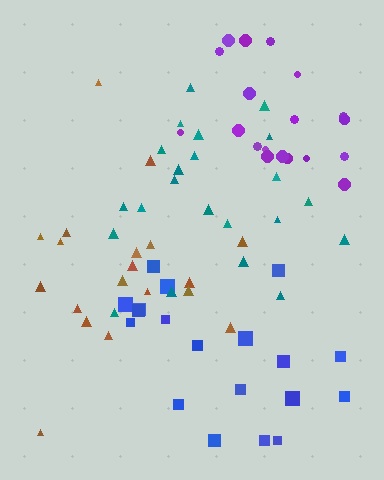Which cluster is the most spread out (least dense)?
Brown.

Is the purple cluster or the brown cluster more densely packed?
Purple.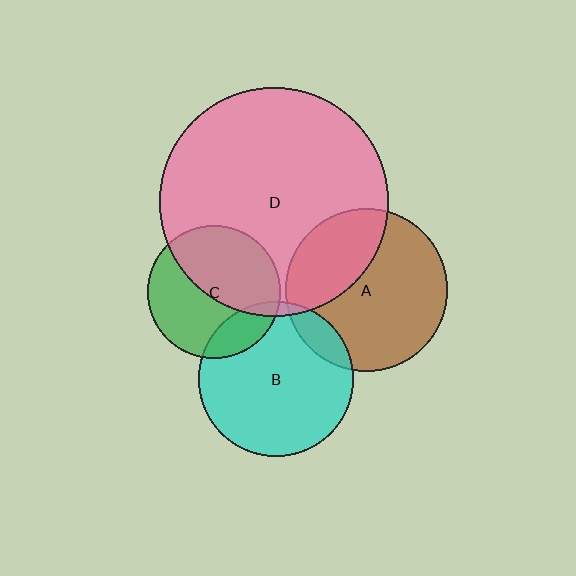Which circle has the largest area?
Circle D (pink).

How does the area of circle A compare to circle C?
Approximately 1.5 times.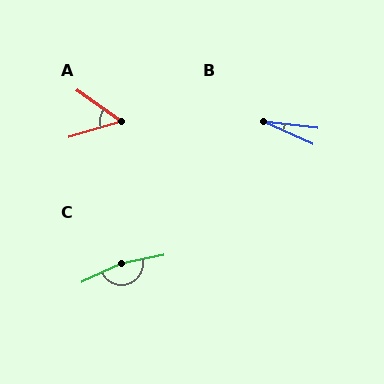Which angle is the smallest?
B, at approximately 17 degrees.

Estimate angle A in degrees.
Approximately 52 degrees.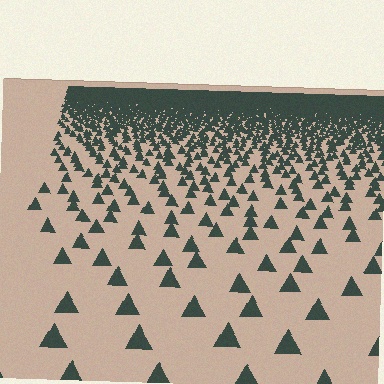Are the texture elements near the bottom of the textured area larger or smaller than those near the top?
Larger. Near the bottom, elements are closer to the viewer and appear at a bigger on-screen size.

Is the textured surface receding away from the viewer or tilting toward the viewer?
The surface is receding away from the viewer. Texture elements get smaller and denser toward the top.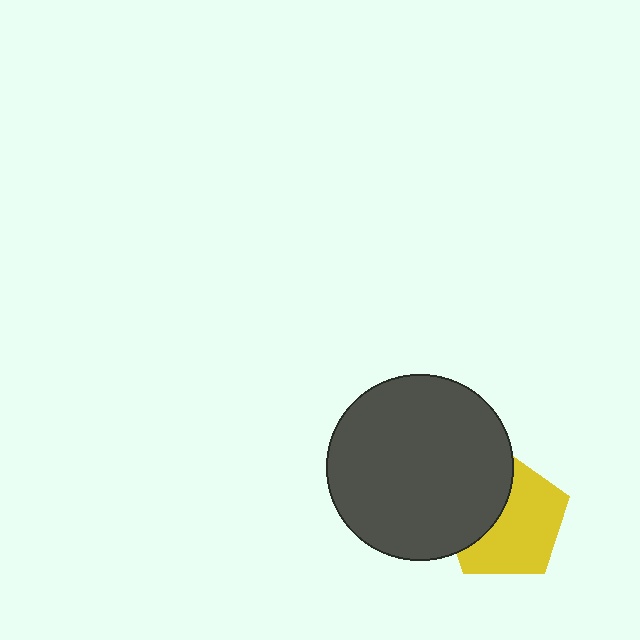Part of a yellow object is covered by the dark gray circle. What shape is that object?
It is a pentagon.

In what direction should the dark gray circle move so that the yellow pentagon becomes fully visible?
The dark gray circle should move left. That is the shortest direction to clear the overlap and leave the yellow pentagon fully visible.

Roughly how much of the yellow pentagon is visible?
About half of it is visible (roughly 61%).